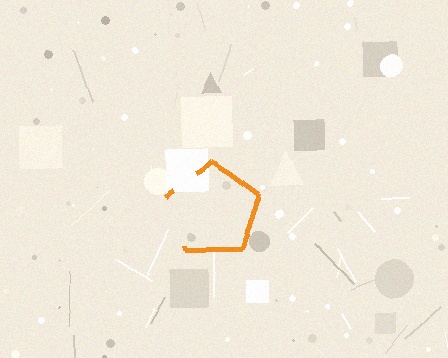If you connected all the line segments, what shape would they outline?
They would outline a pentagon.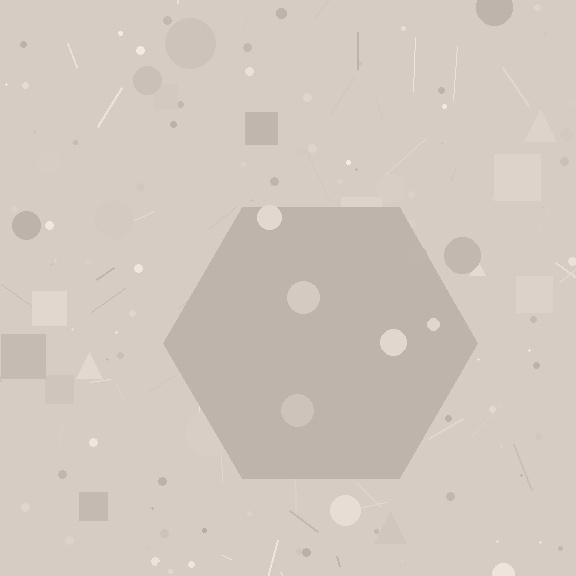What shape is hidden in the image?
A hexagon is hidden in the image.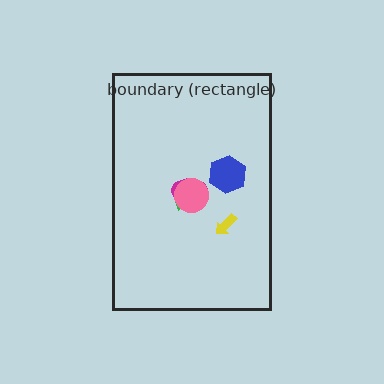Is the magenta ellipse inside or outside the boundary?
Inside.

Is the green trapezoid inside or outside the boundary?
Inside.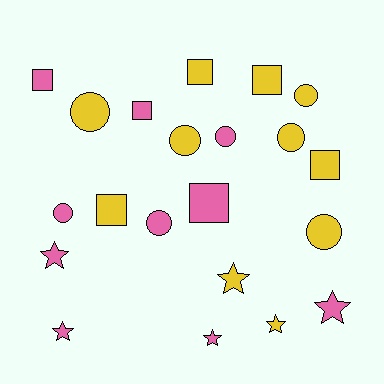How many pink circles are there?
There are 3 pink circles.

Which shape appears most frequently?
Circle, with 8 objects.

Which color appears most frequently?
Yellow, with 11 objects.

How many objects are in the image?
There are 21 objects.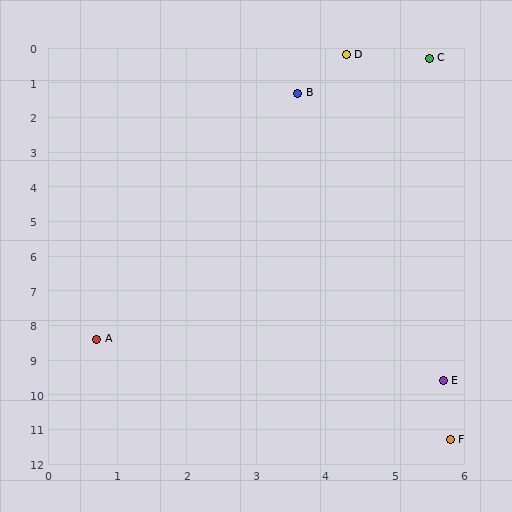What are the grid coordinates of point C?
Point C is at approximately (5.5, 0.3).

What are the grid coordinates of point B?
Point B is at approximately (3.6, 1.3).